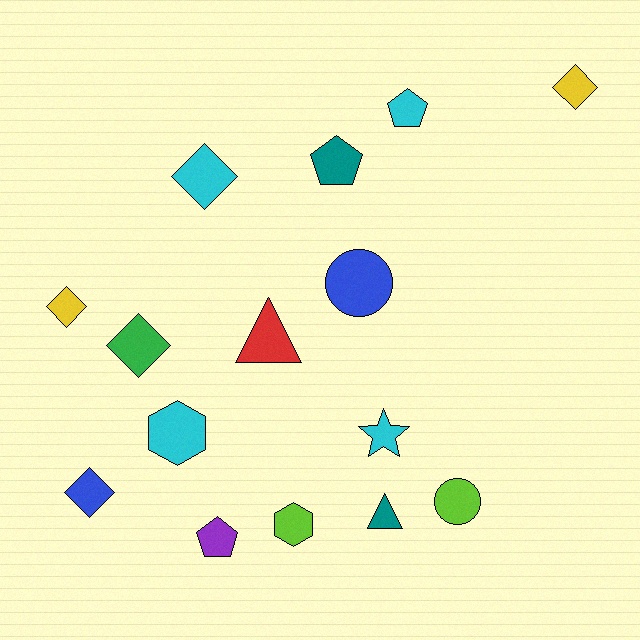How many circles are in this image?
There are 2 circles.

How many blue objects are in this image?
There are 2 blue objects.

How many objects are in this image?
There are 15 objects.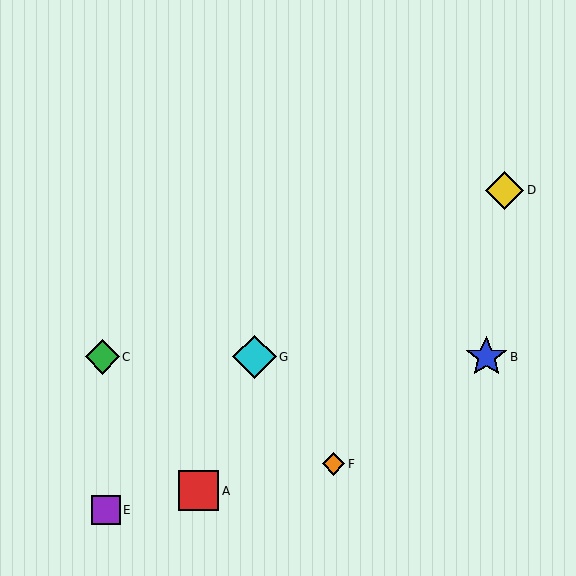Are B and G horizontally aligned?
Yes, both are at y≈357.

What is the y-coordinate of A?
Object A is at y≈491.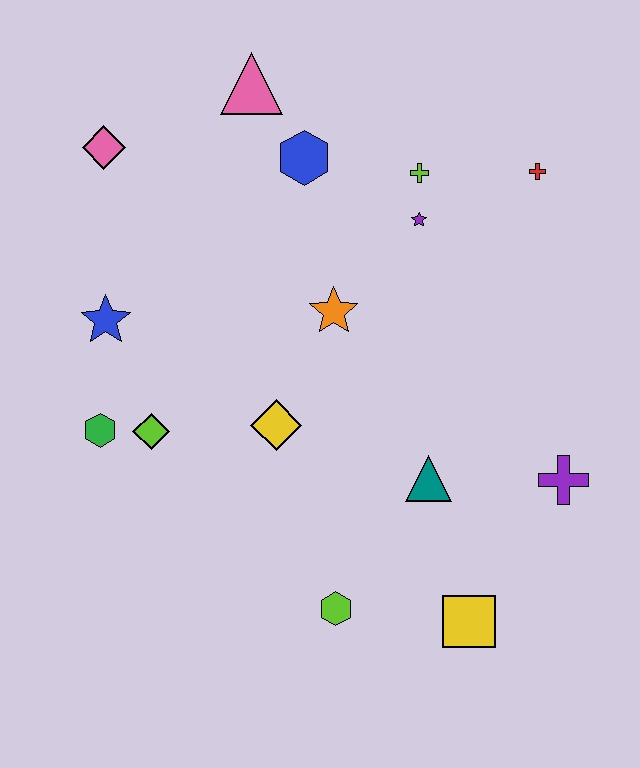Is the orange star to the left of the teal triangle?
Yes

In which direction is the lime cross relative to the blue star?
The lime cross is to the right of the blue star.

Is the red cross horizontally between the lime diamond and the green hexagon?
No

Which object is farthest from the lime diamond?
The red cross is farthest from the lime diamond.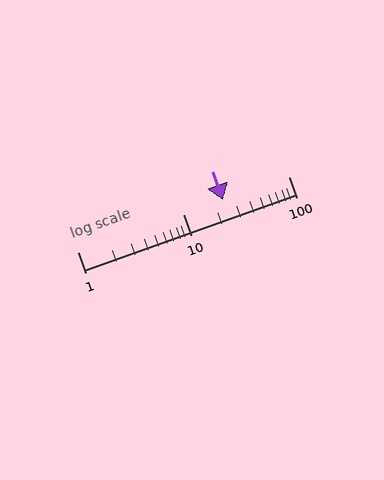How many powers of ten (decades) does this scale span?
The scale spans 2 decades, from 1 to 100.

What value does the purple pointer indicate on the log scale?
The pointer indicates approximately 24.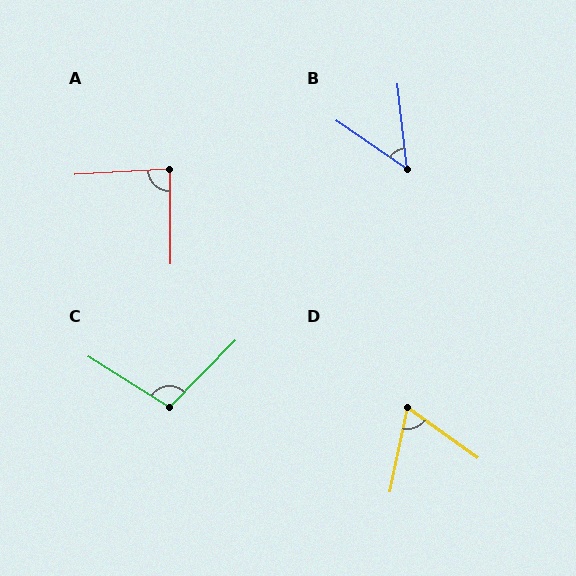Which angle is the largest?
C, at approximately 102 degrees.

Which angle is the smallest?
B, at approximately 49 degrees.